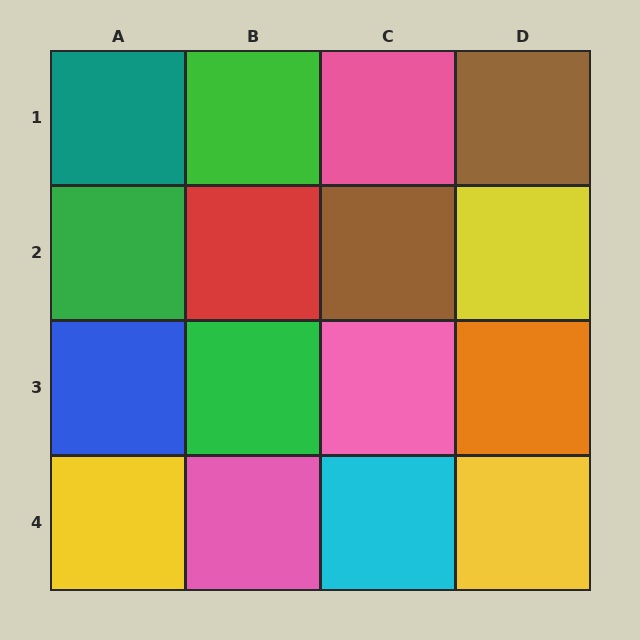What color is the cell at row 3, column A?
Blue.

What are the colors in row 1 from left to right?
Teal, green, pink, brown.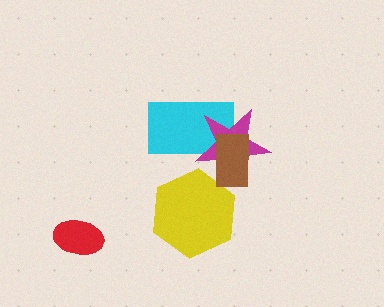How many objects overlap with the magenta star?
2 objects overlap with the magenta star.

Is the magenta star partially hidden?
Yes, it is partially covered by another shape.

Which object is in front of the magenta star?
The brown rectangle is in front of the magenta star.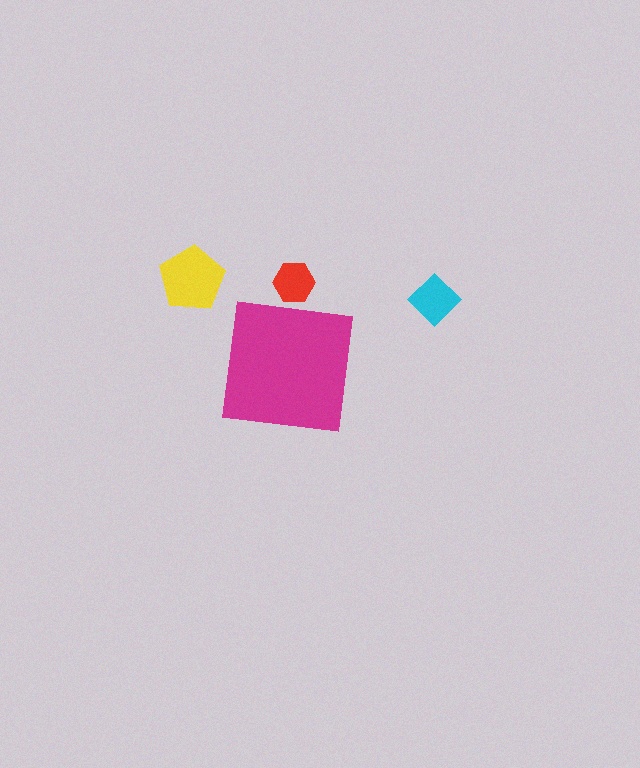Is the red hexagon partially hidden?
Yes, the red hexagon is partially hidden behind the magenta square.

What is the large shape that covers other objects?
A magenta square.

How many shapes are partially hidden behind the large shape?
1 shape is partially hidden.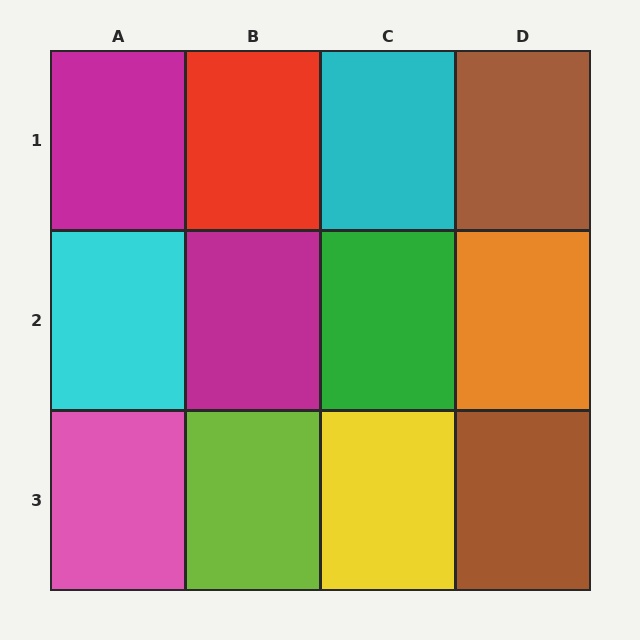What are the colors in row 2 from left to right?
Cyan, magenta, green, orange.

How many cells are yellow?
1 cell is yellow.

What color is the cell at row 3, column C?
Yellow.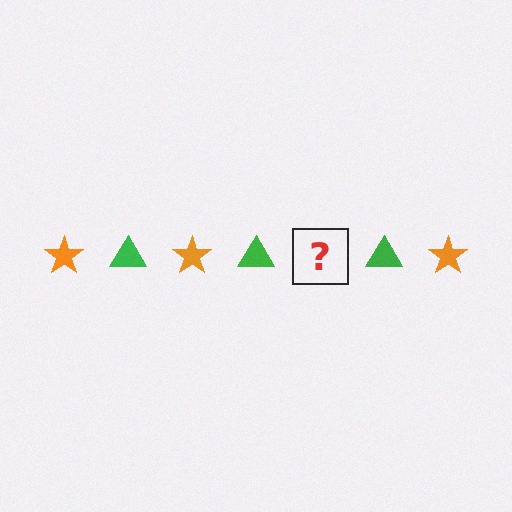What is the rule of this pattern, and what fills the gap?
The rule is that the pattern alternates between orange star and green triangle. The gap should be filled with an orange star.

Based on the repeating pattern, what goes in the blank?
The blank should be an orange star.